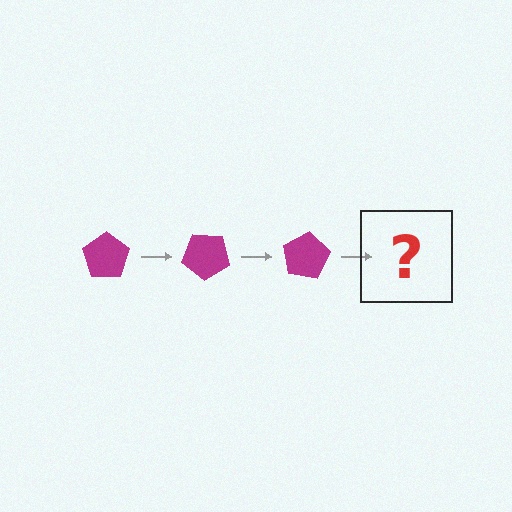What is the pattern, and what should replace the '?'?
The pattern is that the pentagon rotates 40 degrees each step. The '?' should be a magenta pentagon rotated 120 degrees.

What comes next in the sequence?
The next element should be a magenta pentagon rotated 120 degrees.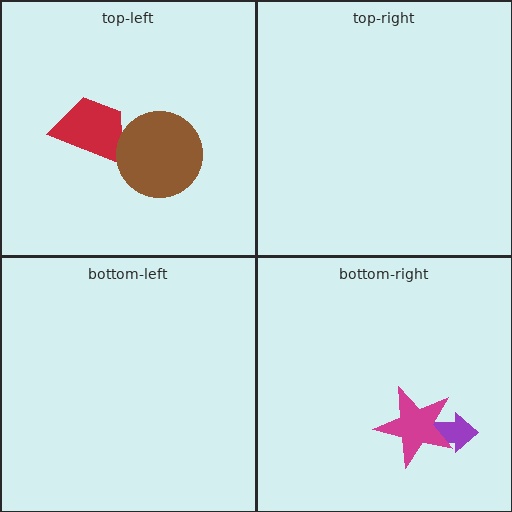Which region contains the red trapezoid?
The top-left region.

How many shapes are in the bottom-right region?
2.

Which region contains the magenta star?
The bottom-right region.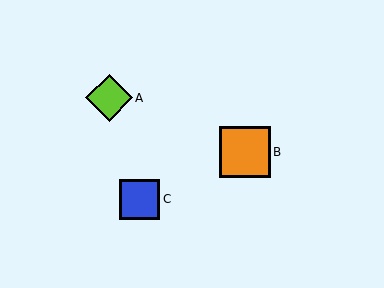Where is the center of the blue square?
The center of the blue square is at (140, 199).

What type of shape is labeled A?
Shape A is a lime diamond.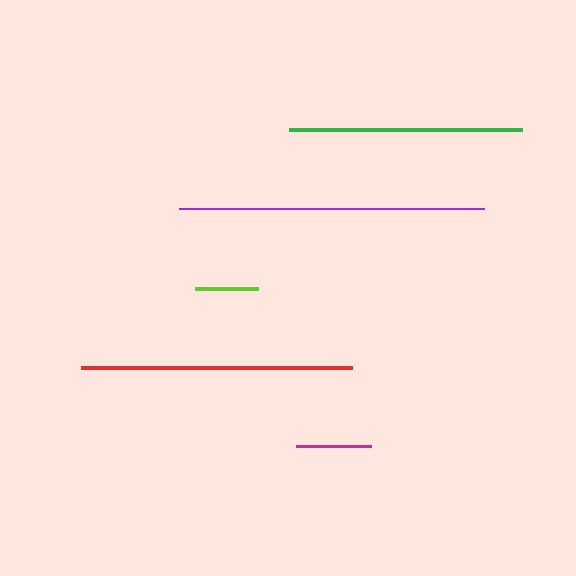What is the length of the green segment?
The green segment is approximately 234 pixels long.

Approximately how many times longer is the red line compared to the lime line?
The red line is approximately 4.3 times the length of the lime line.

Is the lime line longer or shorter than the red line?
The red line is longer than the lime line.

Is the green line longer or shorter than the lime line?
The green line is longer than the lime line.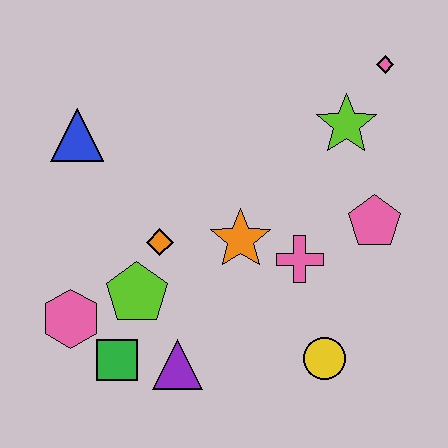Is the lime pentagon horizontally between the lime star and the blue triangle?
Yes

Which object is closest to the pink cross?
The orange star is closest to the pink cross.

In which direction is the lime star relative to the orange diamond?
The lime star is to the right of the orange diamond.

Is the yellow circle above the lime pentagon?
No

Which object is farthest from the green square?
The pink diamond is farthest from the green square.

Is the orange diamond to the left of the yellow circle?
Yes